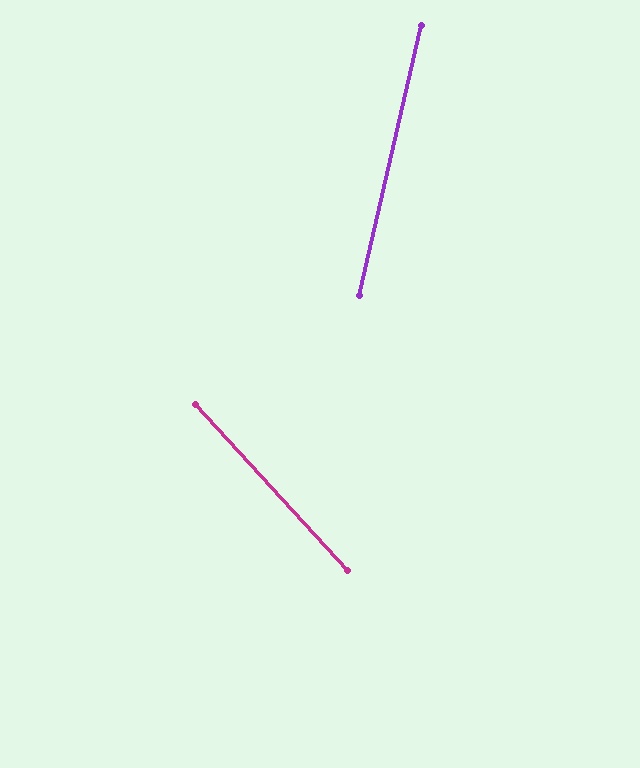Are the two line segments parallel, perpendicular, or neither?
Neither parallel nor perpendicular — they differ by about 55°.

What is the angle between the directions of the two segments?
Approximately 55 degrees.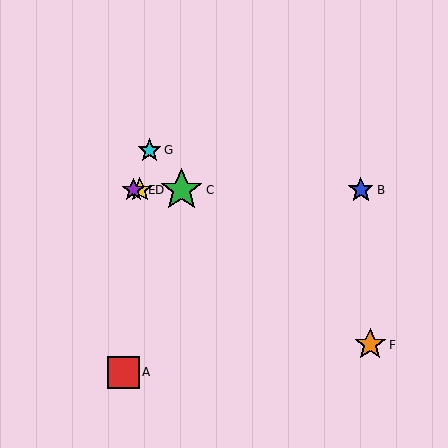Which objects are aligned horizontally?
Objects B, C, D, E are aligned horizontally.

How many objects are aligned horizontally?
4 objects (B, C, D, E) are aligned horizontally.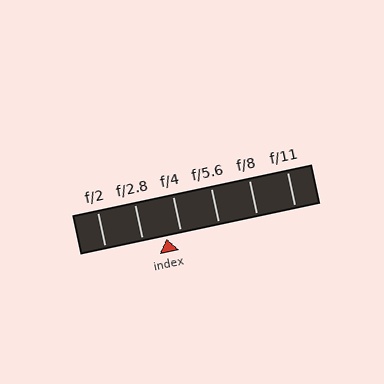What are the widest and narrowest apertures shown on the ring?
The widest aperture shown is f/2 and the narrowest is f/11.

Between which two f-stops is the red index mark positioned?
The index mark is between f/2.8 and f/4.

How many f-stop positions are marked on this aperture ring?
There are 6 f-stop positions marked.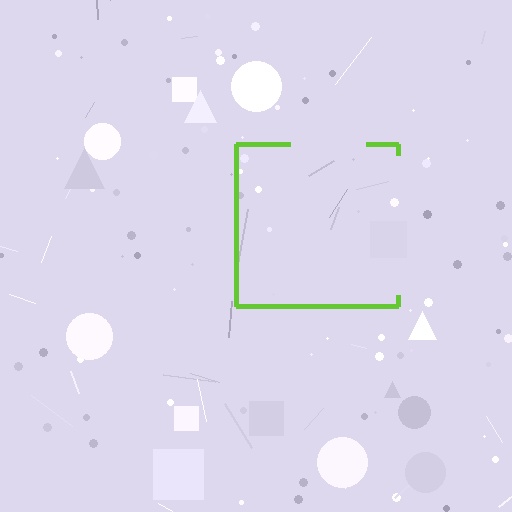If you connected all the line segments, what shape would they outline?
They would outline a square.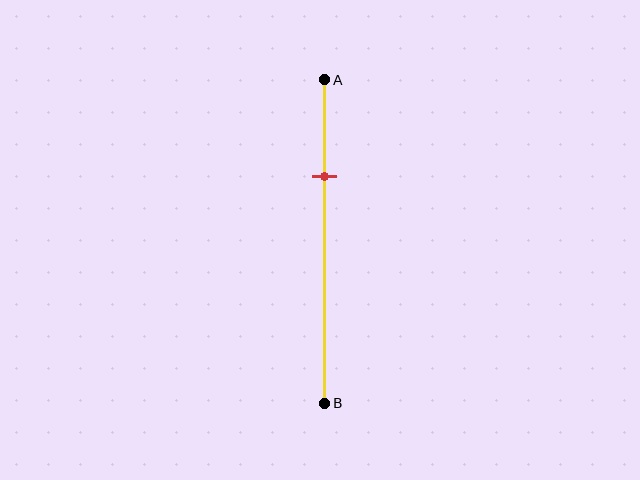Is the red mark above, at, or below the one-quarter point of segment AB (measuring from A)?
The red mark is below the one-quarter point of segment AB.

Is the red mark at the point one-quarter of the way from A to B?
No, the mark is at about 30% from A, not at the 25% one-quarter point.